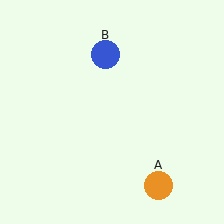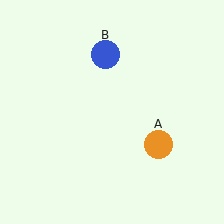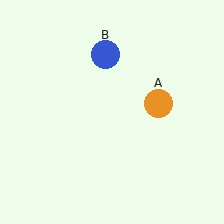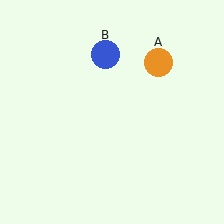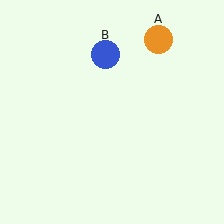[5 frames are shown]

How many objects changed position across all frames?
1 object changed position: orange circle (object A).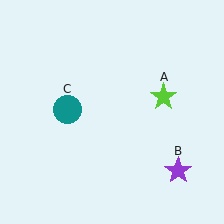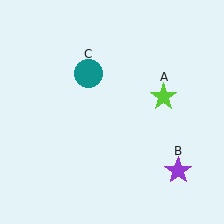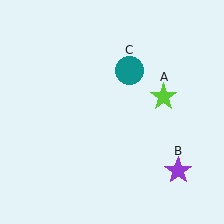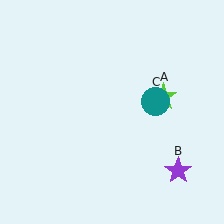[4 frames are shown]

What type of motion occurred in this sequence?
The teal circle (object C) rotated clockwise around the center of the scene.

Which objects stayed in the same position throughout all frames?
Lime star (object A) and purple star (object B) remained stationary.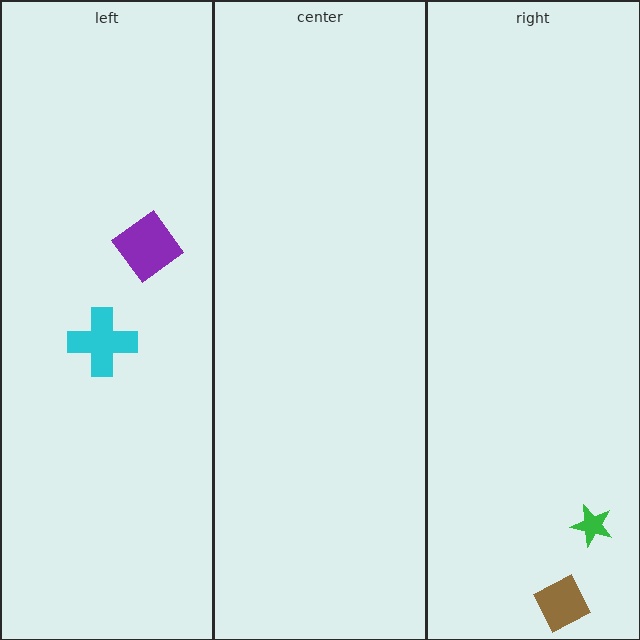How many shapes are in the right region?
2.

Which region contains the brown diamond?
The right region.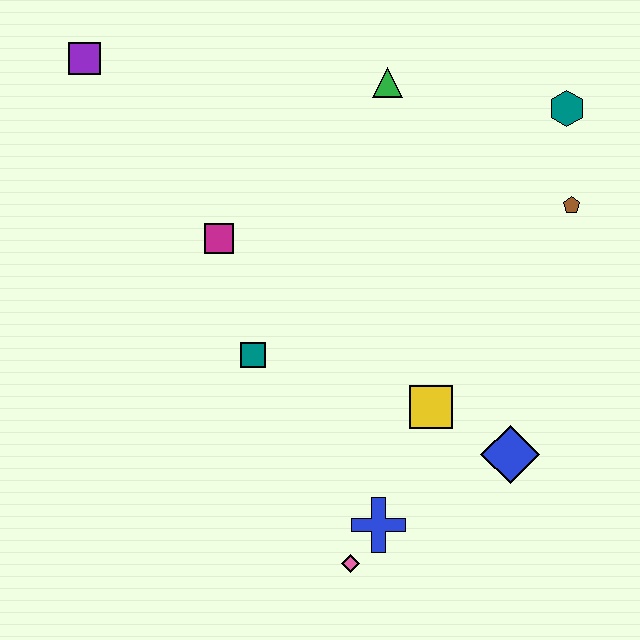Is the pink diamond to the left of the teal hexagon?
Yes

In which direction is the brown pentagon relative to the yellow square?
The brown pentagon is above the yellow square.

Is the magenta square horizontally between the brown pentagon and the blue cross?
No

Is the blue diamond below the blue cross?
No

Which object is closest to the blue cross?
The pink diamond is closest to the blue cross.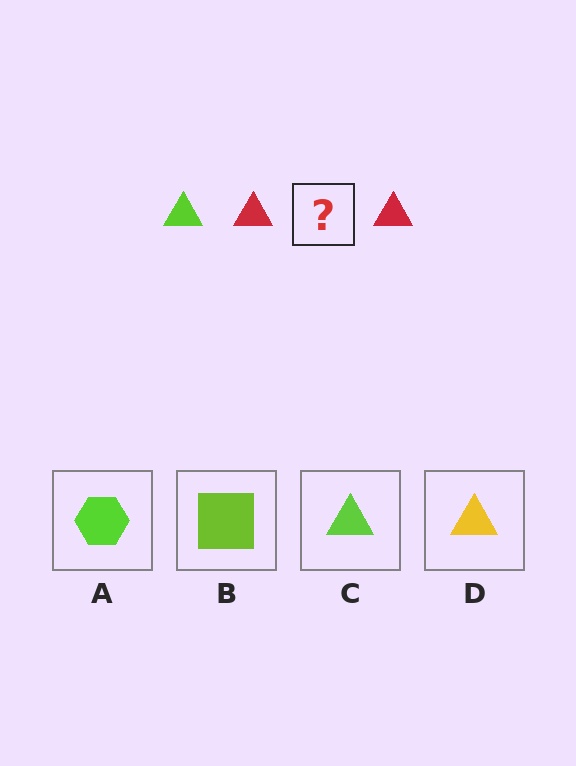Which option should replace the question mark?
Option C.